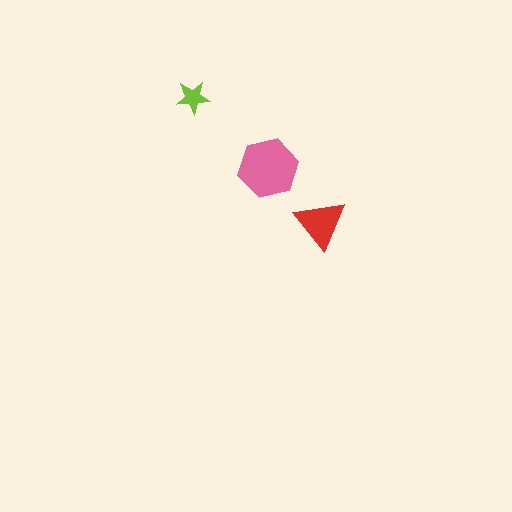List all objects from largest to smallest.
The pink hexagon, the red triangle, the lime star.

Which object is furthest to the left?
The lime star is leftmost.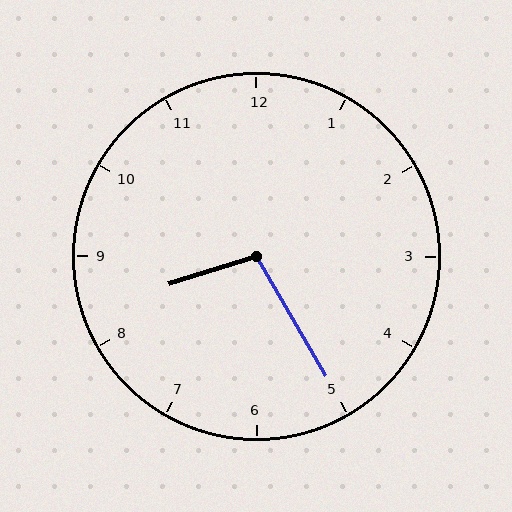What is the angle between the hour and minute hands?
Approximately 102 degrees.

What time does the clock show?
8:25.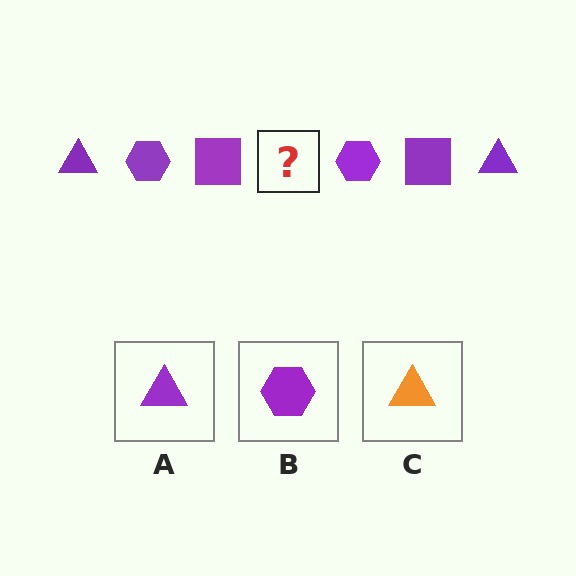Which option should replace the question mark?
Option A.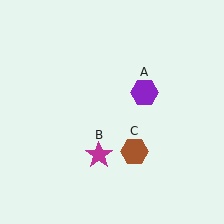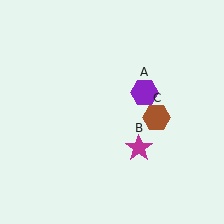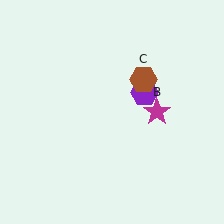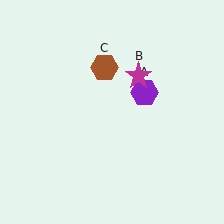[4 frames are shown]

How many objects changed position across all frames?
2 objects changed position: magenta star (object B), brown hexagon (object C).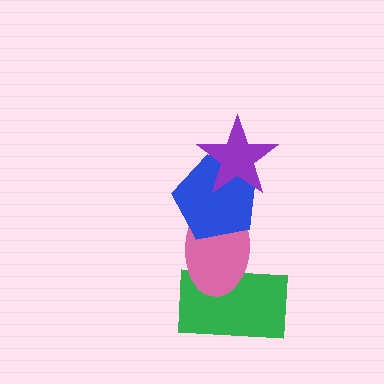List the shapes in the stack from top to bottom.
From top to bottom: the purple star, the blue pentagon, the pink ellipse, the green rectangle.